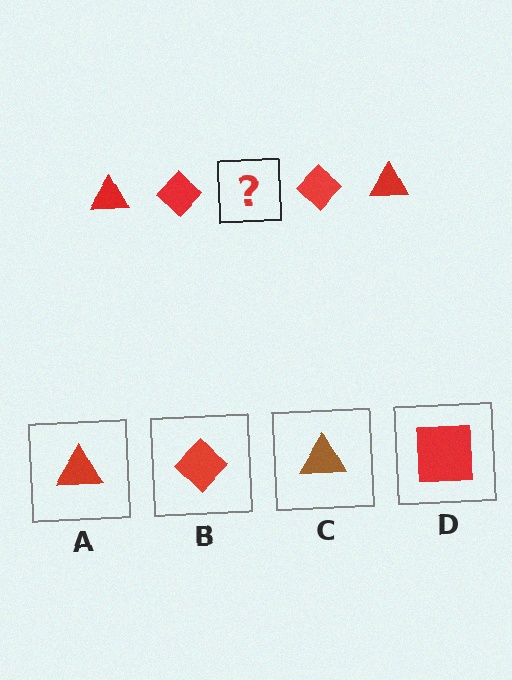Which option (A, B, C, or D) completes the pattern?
A.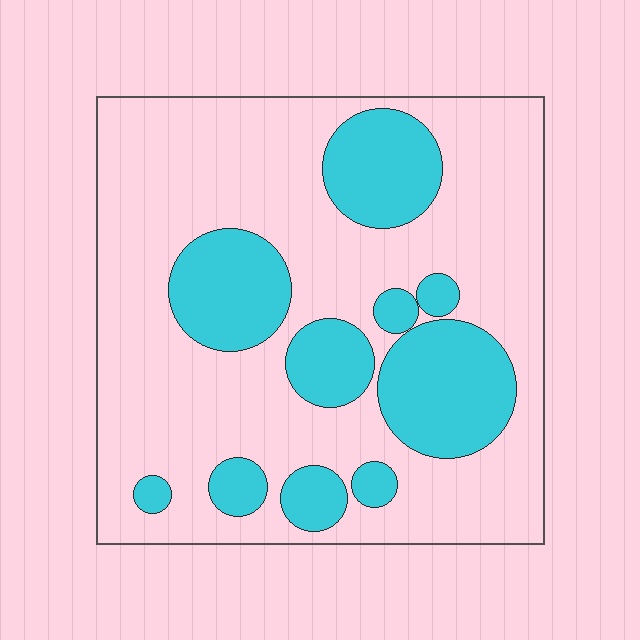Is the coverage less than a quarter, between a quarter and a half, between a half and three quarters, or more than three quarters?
Between a quarter and a half.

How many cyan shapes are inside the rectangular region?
10.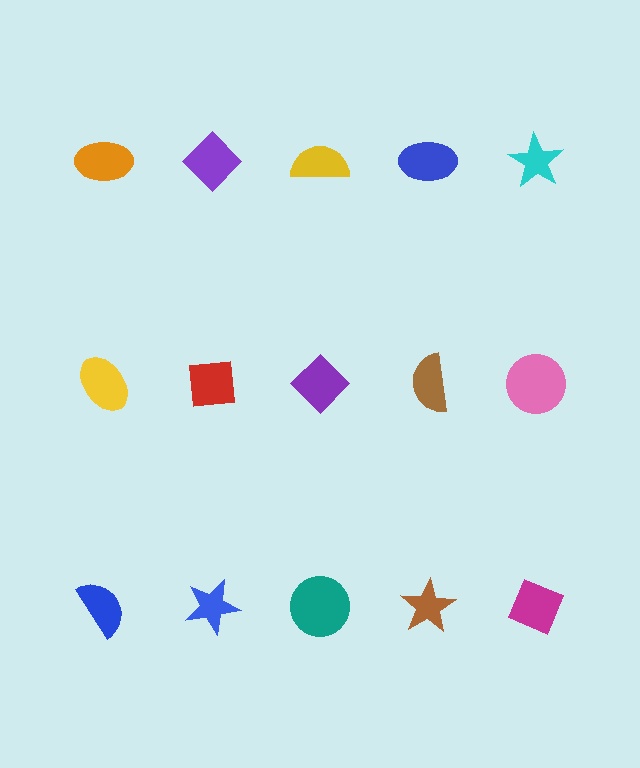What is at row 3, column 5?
A magenta diamond.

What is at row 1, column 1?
An orange ellipse.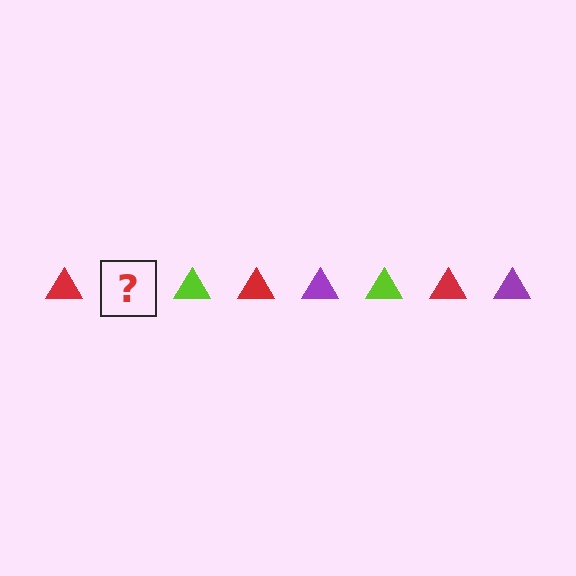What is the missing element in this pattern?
The missing element is a purple triangle.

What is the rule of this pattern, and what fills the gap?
The rule is that the pattern cycles through red, purple, lime triangles. The gap should be filled with a purple triangle.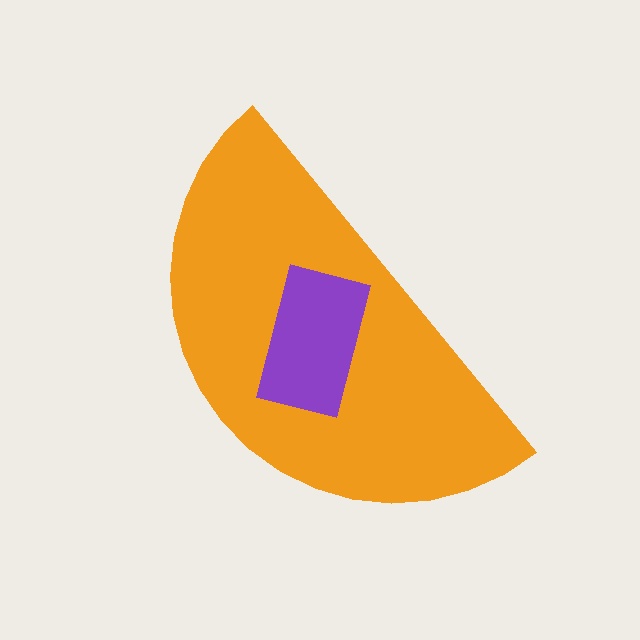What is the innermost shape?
The purple rectangle.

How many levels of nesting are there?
2.